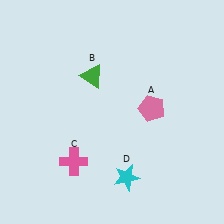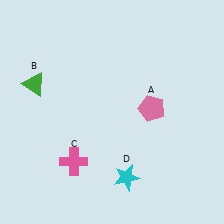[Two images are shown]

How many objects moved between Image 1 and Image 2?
1 object moved between the two images.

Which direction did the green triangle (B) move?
The green triangle (B) moved left.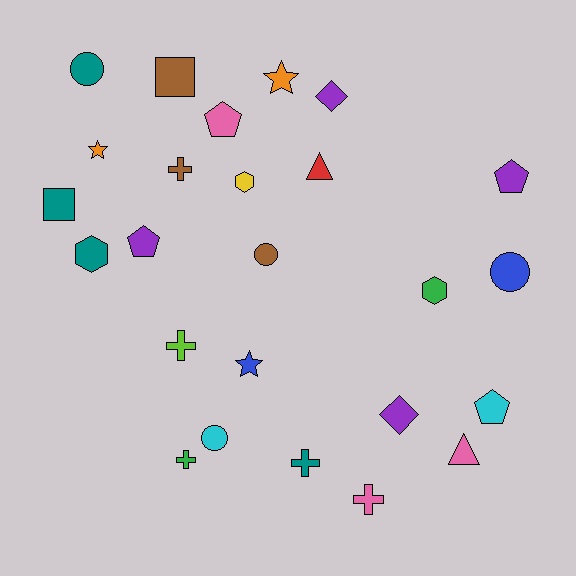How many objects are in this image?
There are 25 objects.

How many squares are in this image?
There are 2 squares.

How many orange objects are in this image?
There are 2 orange objects.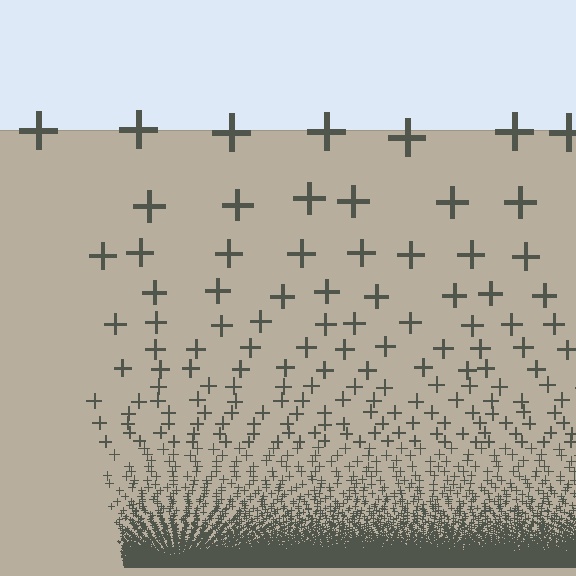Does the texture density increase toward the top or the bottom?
Density increases toward the bottom.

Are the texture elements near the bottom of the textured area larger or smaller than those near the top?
Smaller. The gradient is inverted — elements near the bottom are smaller and denser.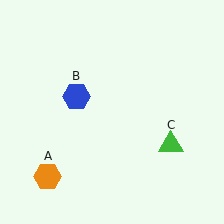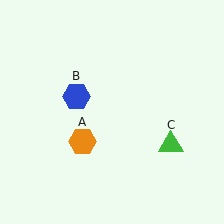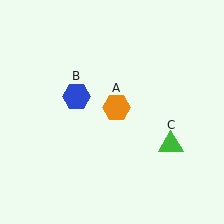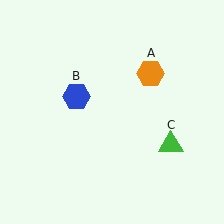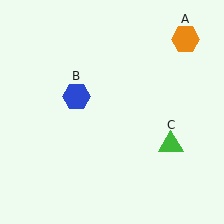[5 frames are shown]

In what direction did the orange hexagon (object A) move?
The orange hexagon (object A) moved up and to the right.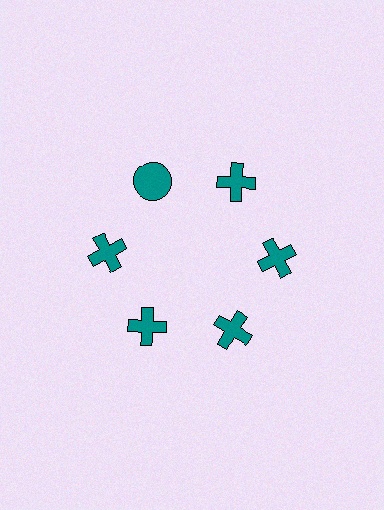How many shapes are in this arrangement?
There are 6 shapes arranged in a ring pattern.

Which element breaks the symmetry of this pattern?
The teal circle at roughly the 11 o'clock position breaks the symmetry. All other shapes are teal crosses.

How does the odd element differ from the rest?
It has a different shape: circle instead of cross.